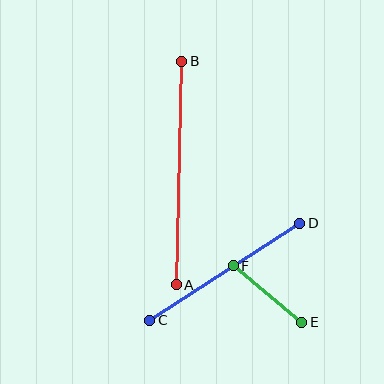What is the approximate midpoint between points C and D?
The midpoint is at approximately (225, 272) pixels.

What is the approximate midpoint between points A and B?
The midpoint is at approximately (179, 173) pixels.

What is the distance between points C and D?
The distance is approximately 179 pixels.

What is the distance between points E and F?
The distance is approximately 89 pixels.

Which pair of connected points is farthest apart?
Points A and B are farthest apart.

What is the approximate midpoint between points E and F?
The midpoint is at approximately (268, 294) pixels.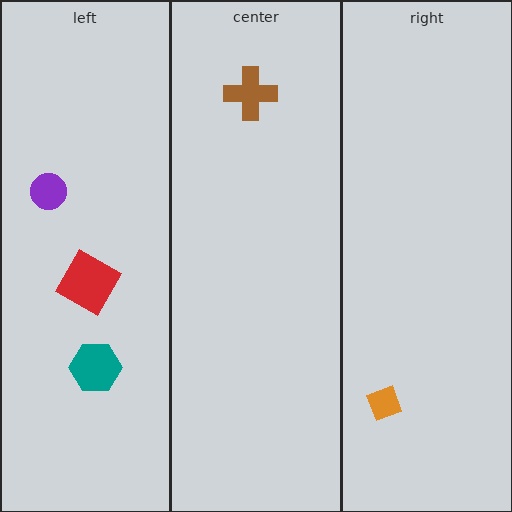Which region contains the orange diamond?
The right region.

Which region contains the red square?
The left region.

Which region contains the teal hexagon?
The left region.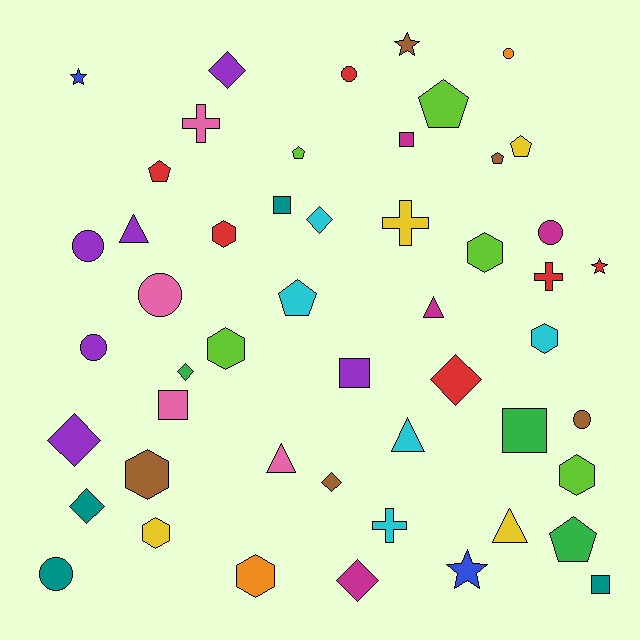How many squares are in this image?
There are 6 squares.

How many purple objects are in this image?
There are 6 purple objects.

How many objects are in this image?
There are 50 objects.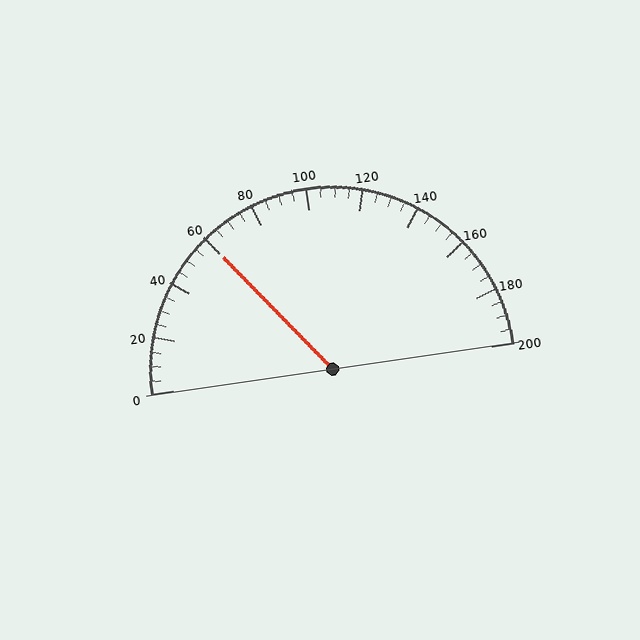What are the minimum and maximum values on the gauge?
The gauge ranges from 0 to 200.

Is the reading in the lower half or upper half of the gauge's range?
The reading is in the lower half of the range (0 to 200).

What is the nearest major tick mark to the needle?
The nearest major tick mark is 60.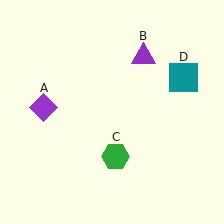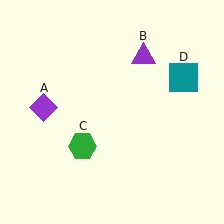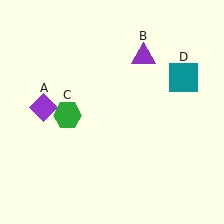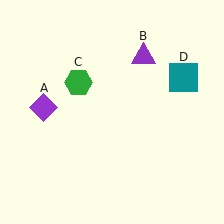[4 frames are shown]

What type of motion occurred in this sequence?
The green hexagon (object C) rotated clockwise around the center of the scene.